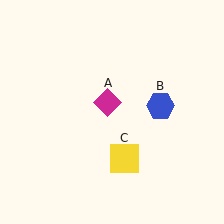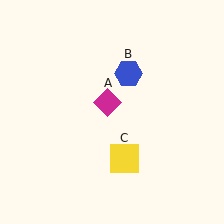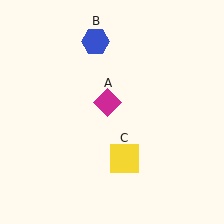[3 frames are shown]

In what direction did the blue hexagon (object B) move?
The blue hexagon (object B) moved up and to the left.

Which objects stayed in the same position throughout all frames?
Magenta diamond (object A) and yellow square (object C) remained stationary.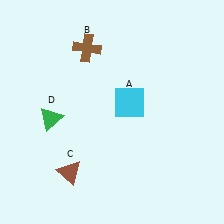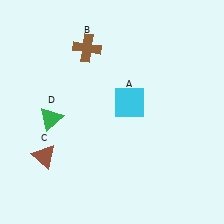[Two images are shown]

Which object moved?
The brown triangle (C) moved left.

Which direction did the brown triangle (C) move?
The brown triangle (C) moved left.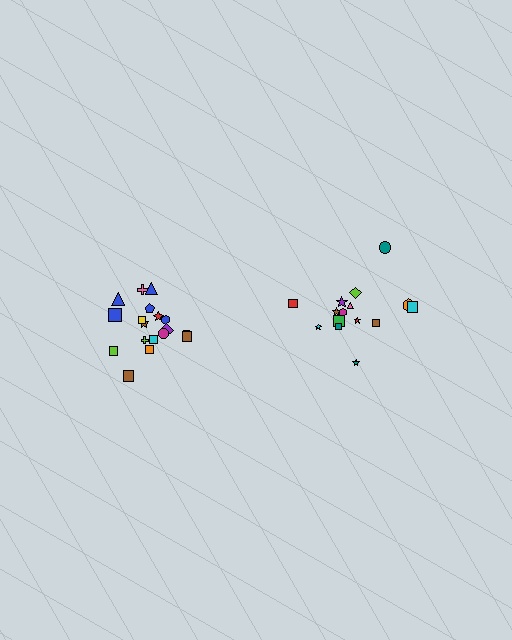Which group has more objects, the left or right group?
The left group.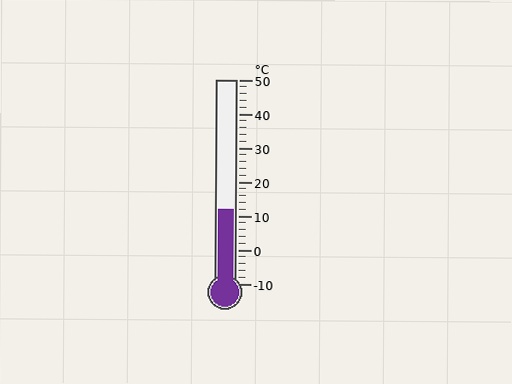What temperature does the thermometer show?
The thermometer shows approximately 12°C.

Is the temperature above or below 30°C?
The temperature is below 30°C.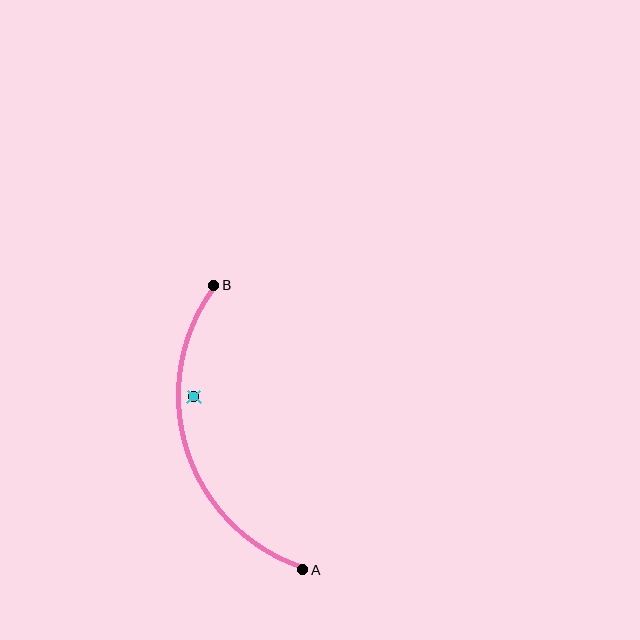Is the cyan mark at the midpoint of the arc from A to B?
No — the cyan mark does not lie on the arc at all. It sits slightly inside the curve.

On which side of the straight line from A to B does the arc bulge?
The arc bulges to the left of the straight line connecting A and B.